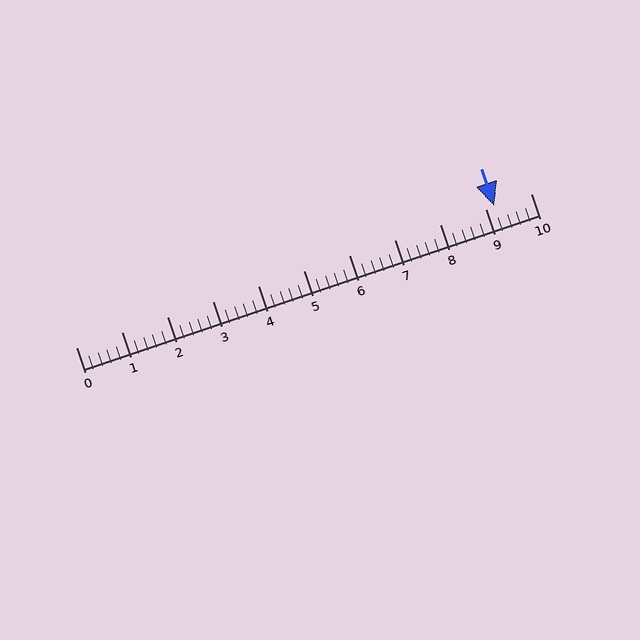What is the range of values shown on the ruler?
The ruler shows values from 0 to 10.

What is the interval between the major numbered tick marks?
The major tick marks are spaced 1 units apart.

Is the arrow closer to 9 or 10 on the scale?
The arrow is closer to 9.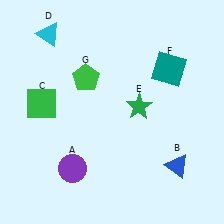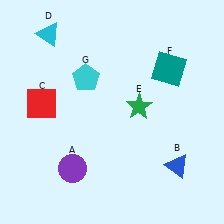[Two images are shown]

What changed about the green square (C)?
In Image 1, C is green. In Image 2, it changed to red.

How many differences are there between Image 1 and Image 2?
There are 2 differences between the two images.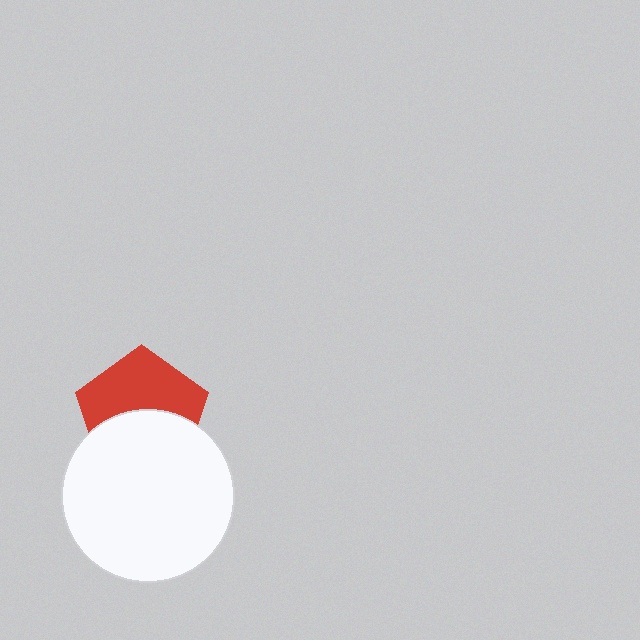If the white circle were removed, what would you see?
You would see the complete red pentagon.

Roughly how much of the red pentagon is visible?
About half of it is visible (roughly 53%).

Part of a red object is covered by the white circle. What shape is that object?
It is a pentagon.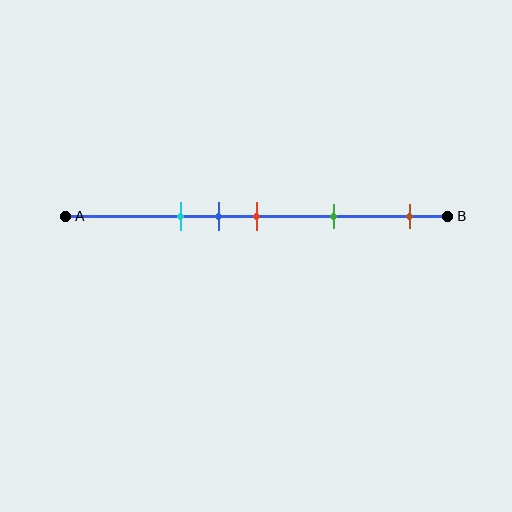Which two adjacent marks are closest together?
The blue and red marks are the closest adjacent pair.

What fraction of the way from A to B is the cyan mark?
The cyan mark is approximately 30% (0.3) of the way from A to B.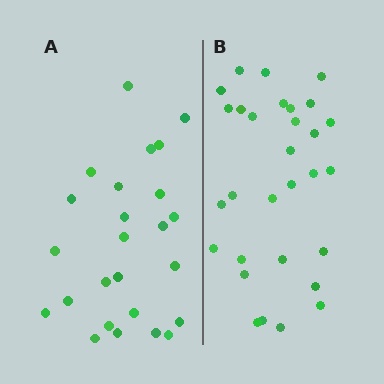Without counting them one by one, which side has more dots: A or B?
Region B (the right region) has more dots.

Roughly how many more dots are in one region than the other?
Region B has about 5 more dots than region A.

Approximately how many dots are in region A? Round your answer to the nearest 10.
About 20 dots. (The exact count is 25, which rounds to 20.)